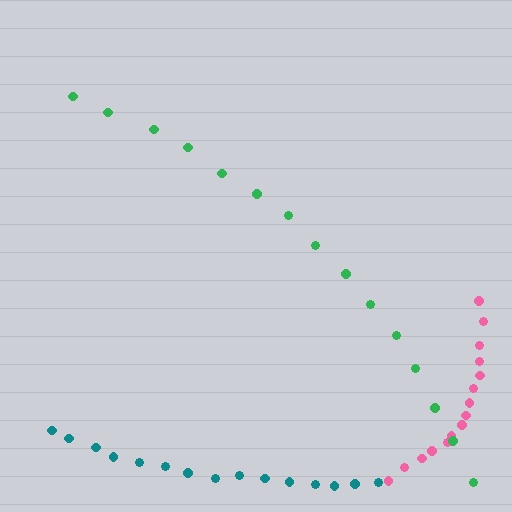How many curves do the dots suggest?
There are 3 distinct paths.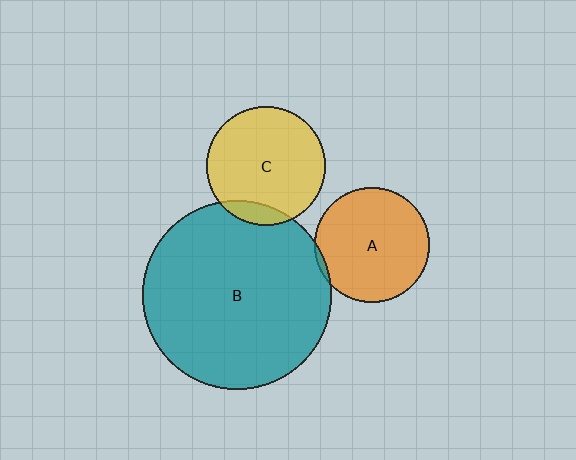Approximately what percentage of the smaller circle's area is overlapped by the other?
Approximately 5%.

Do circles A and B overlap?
Yes.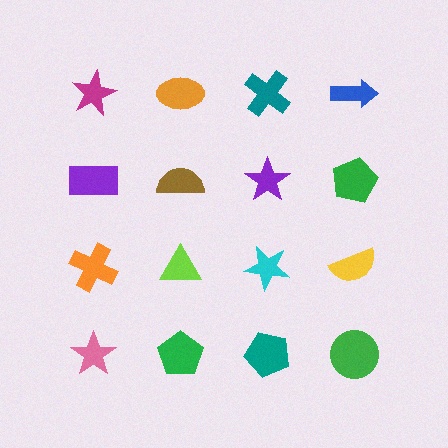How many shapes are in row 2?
4 shapes.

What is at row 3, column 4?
A yellow semicircle.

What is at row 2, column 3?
A purple star.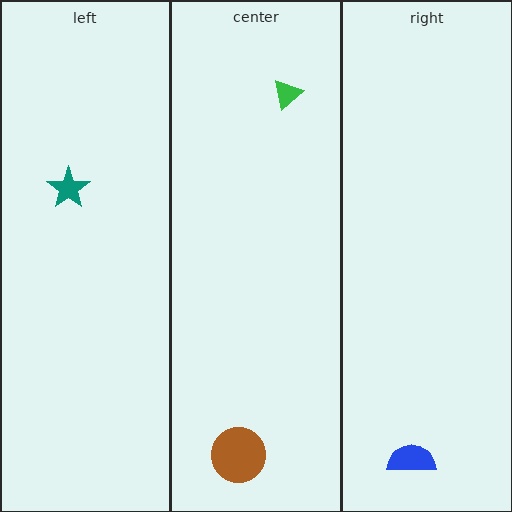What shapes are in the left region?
The teal star.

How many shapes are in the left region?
1.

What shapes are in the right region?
The blue semicircle.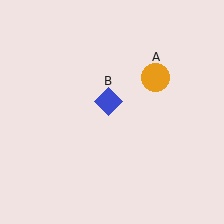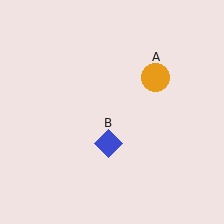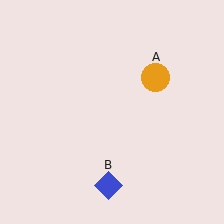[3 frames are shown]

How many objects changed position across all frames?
1 object changed position: blue diamond (object B).